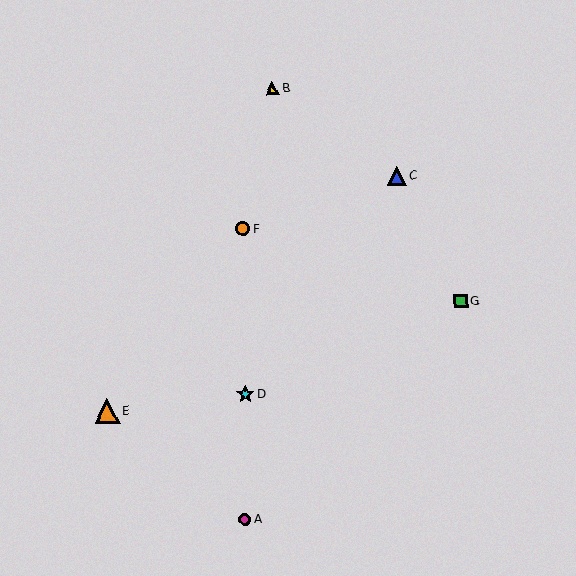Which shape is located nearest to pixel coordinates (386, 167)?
The blue triangle (labeled C) at (397, 176) is nearest to that location.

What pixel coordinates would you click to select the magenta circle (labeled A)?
Click at (245, 520) to select the magenta circle A.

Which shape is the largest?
The orange triangle (labeled E) is the largest.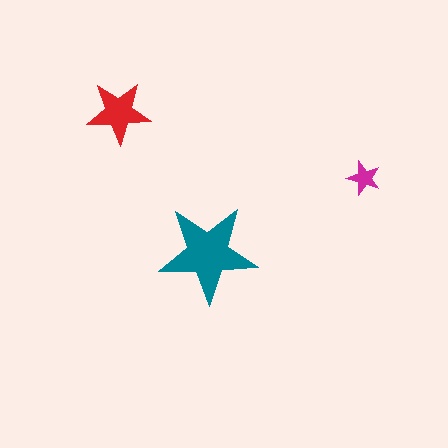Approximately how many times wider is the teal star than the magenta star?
About 3 times wider.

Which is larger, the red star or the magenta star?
The red one.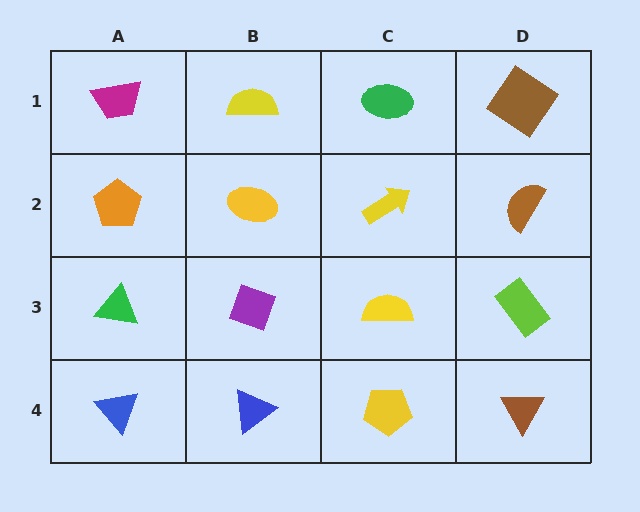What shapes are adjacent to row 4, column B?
A purple diamond (row 3, column B), a blue triangle (row 4, column A), a yellow pentagon (row 4, column C).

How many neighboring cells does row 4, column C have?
3.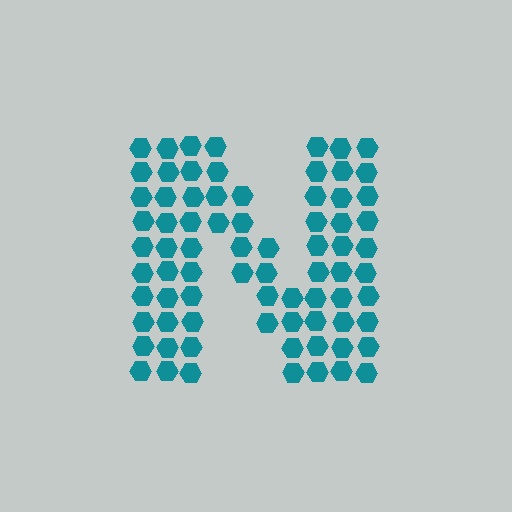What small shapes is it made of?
It is made of small hexagons.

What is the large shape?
The large shape is the letter N.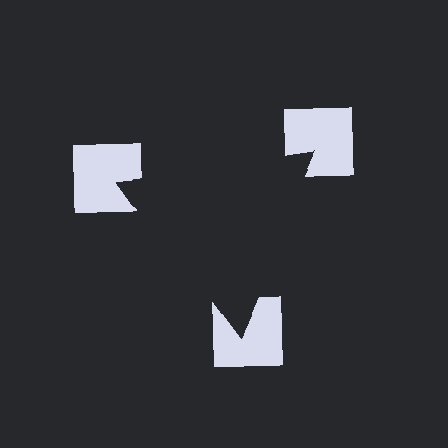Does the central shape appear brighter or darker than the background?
It typically appears slightly darker than the background, even though no actual brightness change is drawn.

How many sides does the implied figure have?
3 sides.